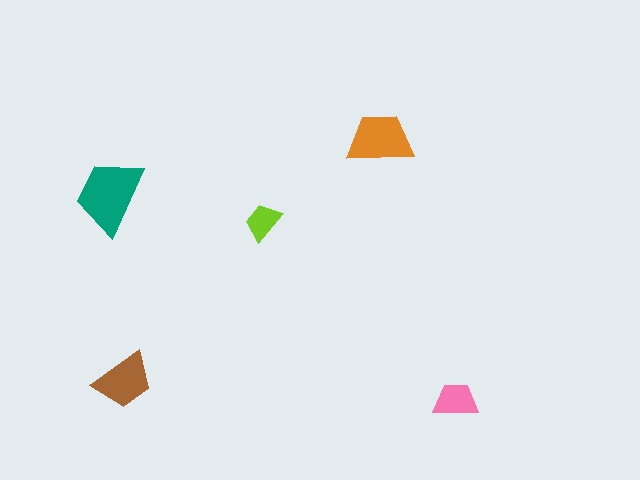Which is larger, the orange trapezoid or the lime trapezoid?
The orange one.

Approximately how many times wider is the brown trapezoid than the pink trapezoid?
About 1.5 times wider.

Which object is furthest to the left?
The teal trapezoid is leftmost.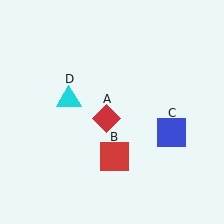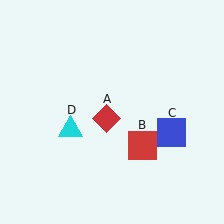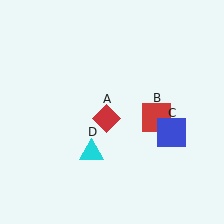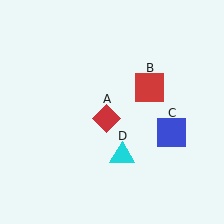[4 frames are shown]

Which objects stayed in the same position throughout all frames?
Red diamond (object A) and blue square (object C) remained stationary.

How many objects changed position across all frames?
2 objects changed position: red square (object B), cyan triangle (object D).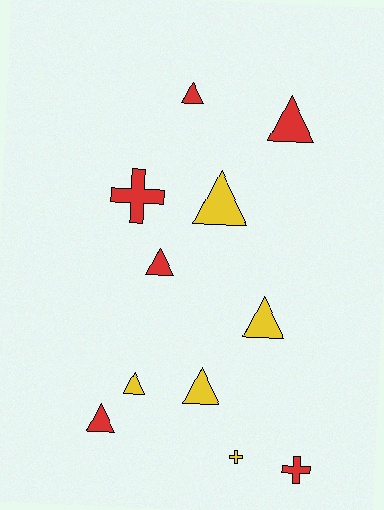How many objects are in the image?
There are 11 objects.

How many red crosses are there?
There are 2 red crosses.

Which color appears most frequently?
Red, with 6 objects.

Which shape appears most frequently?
Triangle, with 8 objects.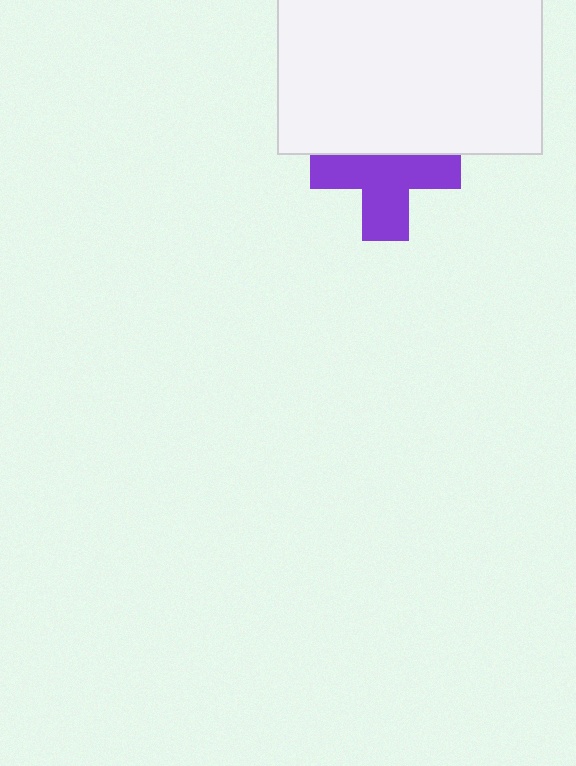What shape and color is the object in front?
The object in front is a white rectangle.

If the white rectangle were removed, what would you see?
You would see the complete purple cross.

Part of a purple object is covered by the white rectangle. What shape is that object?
It is a cross.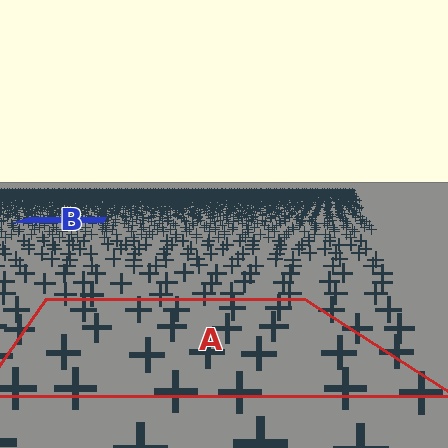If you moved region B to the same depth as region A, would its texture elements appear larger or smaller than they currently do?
They would appear larger. At a closer depth, the same texture elements are projected at a bigger on-screen size.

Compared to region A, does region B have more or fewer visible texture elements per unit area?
Region B has more texture elements per unit area — they are packed more densely because it is farther away.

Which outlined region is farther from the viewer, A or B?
Region B is farther from the viewer — the texture elements inside it appear smaller and more densely packed.